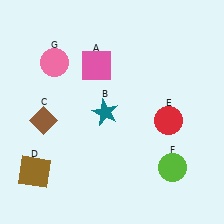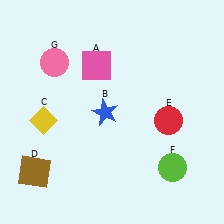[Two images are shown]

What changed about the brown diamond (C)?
In Image 1, C is brown. In Image 2, it changed to yellow.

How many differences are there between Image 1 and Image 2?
There are 2 differences between the two images.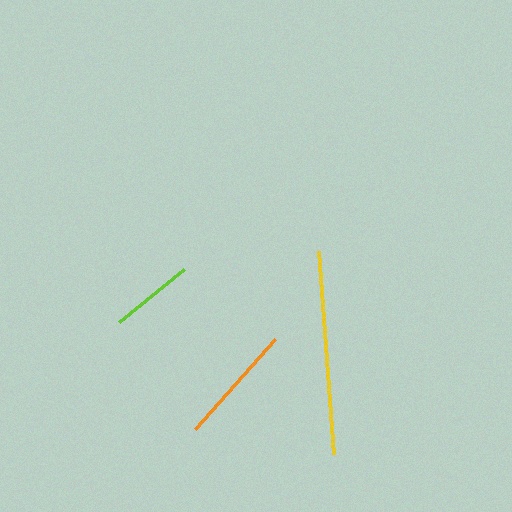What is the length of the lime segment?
The lime segment is approximately 84 pixels long.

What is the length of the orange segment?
The orange segment is approximately 120 pixels long.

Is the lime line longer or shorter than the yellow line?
The yellow line is longer than the lime line.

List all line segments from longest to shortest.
From longest to shortest: yellow, orange, lime.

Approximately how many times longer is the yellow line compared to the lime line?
The yellow line is approximately 2.4 times the length of the lime line.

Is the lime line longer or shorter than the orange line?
The orange line is longer than the lime line.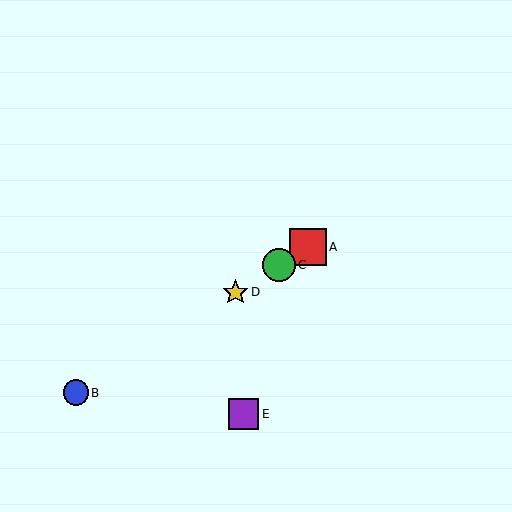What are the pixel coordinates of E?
Object E is at (243, 414).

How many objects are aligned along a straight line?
4 objects (A, B, C, D) are aligned along a straight line.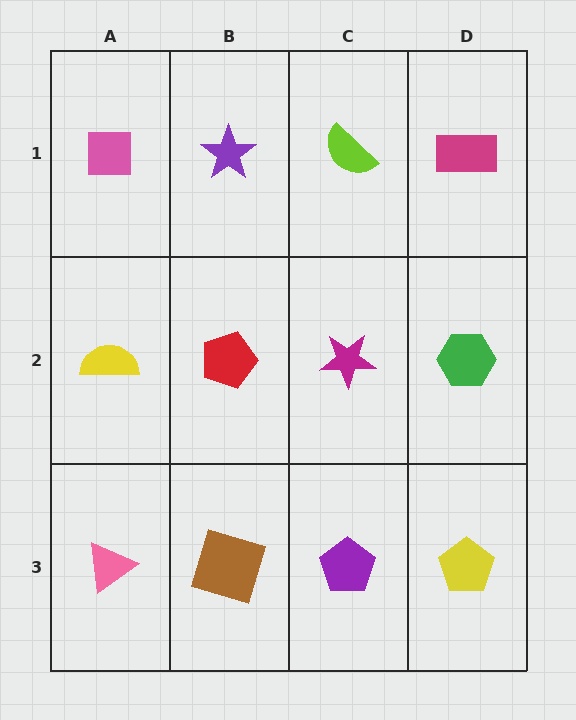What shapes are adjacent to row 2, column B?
A purple star (row 1, column B), a brown square (row 3, column B), a yellow semicircle (row 2, column A), a magenta star (row 2, column C).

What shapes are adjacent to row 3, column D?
A green hexagon (row 2, column D), a purple pentagon (row 3, column C).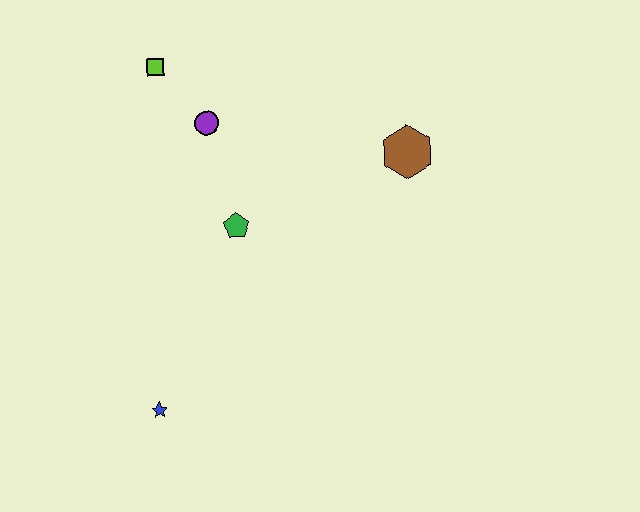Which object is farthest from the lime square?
The blue star is farthest from the lime square.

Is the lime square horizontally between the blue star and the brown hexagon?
Yes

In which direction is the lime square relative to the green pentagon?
The lime square is above the green pentagon.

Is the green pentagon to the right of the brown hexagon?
No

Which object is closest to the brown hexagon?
The green pentagon is closest to the brown hexagon.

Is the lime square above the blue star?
Yes